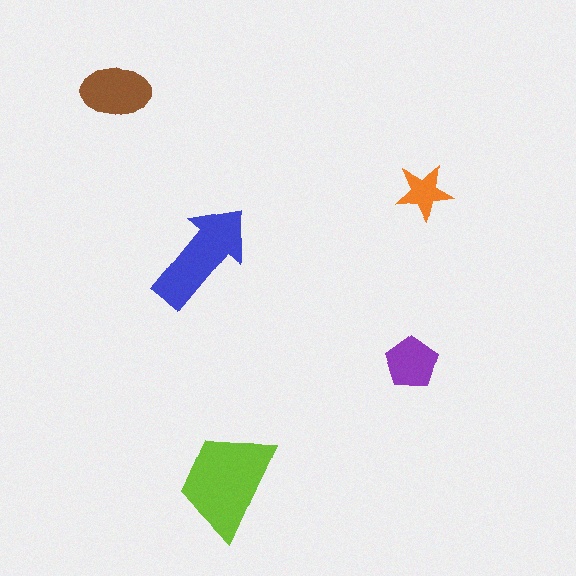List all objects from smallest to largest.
The orange star, the purple pentagon, the brown ellipse, the blue arrow, the lime trapezoid.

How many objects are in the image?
There are 5 objects in the image.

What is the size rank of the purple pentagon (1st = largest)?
4th.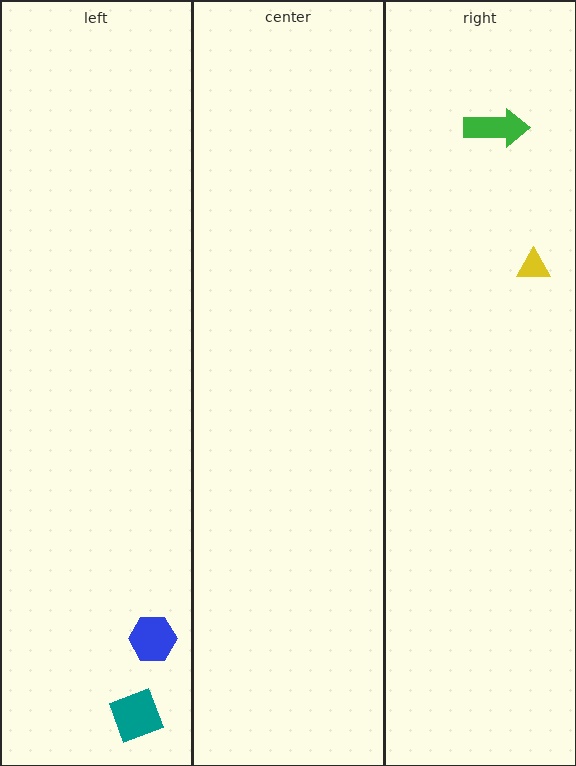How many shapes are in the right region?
2.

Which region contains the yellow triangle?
The right region.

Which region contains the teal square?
The left region.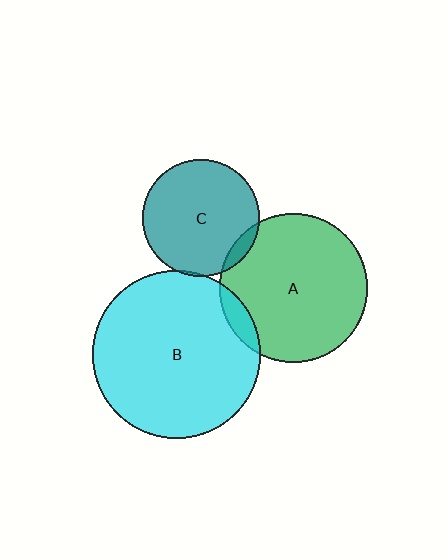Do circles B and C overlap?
Yes.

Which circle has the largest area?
Circle B (cyan).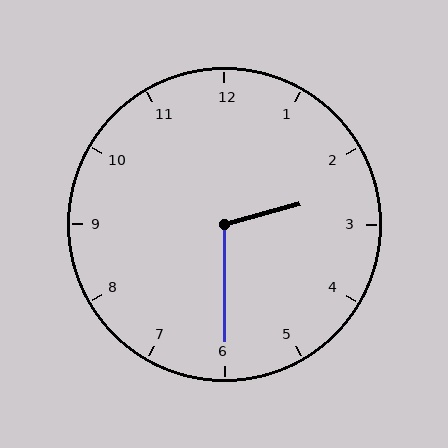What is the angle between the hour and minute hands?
Approximately 105 degrees.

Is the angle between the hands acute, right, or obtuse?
It is obtuse.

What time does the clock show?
2:30.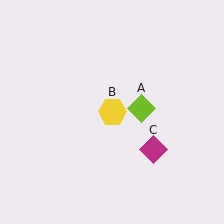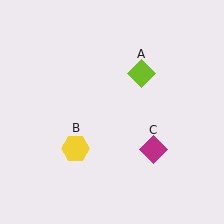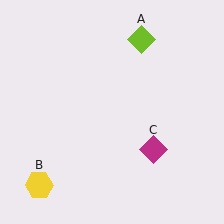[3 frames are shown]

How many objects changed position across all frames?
2 objects changed position: lime diamond (object A), yellow hexagon (object B).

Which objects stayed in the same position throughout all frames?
Magenta diamond (object C) remained stationary.